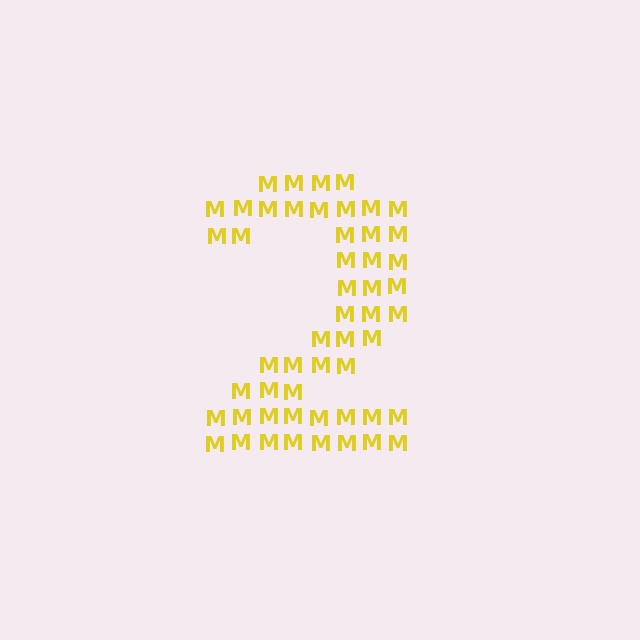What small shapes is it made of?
It is made of small letter M's.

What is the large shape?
The large shape is the digit 2.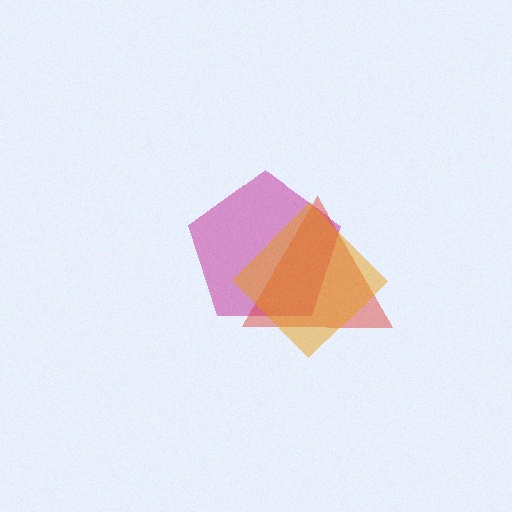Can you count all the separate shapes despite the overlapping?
Yes, there are 3 separate shapes.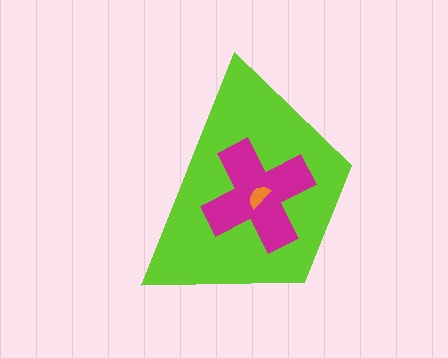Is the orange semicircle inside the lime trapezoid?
Yes.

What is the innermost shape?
The orange semicircle.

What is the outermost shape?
The lime trapezoid.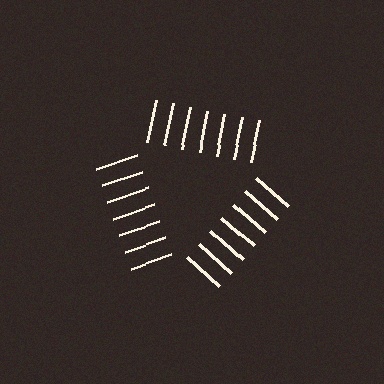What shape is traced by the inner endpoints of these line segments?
An illusory triangle — the line segments terminate on its edges but no continuous stroke is drawn.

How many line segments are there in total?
21 — 7 along each of the 3 edges.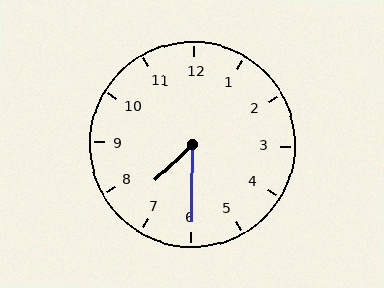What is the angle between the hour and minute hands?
Approximately 45 degrees.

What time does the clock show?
7:30.